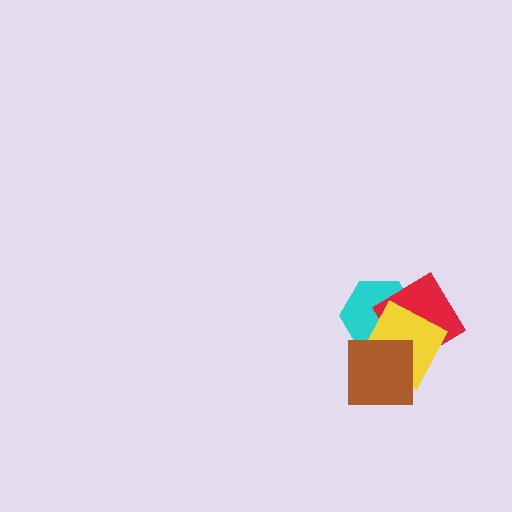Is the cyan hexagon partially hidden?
Yes, it is partially covered by another shape.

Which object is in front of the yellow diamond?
The brown square is in front of the yellow diamond.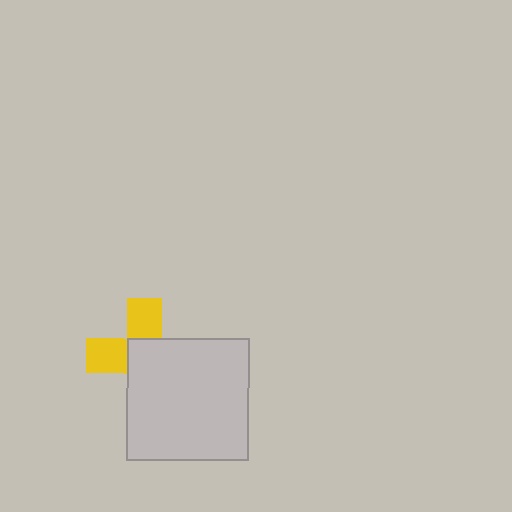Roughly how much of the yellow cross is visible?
A small part of it is visible (roughly 41%).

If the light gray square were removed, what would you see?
You would see the complete yellow cross.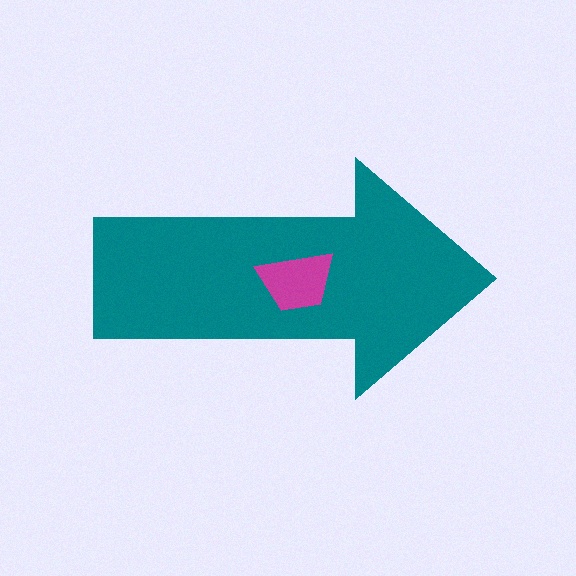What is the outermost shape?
The teal arrow.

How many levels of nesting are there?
2.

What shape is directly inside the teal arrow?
The magenta trapezoid.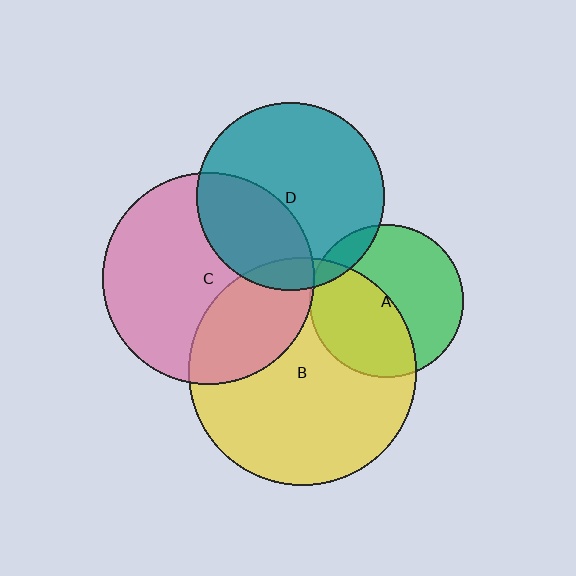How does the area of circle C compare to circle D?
Approximately 1.3 times.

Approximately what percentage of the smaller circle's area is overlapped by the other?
Approximately 30%.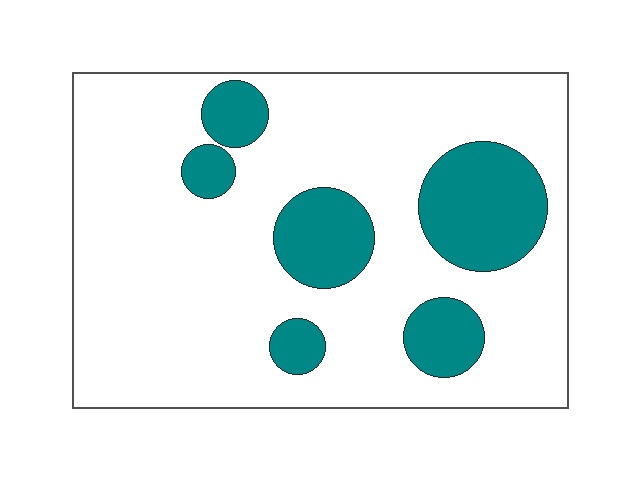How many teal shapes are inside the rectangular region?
6.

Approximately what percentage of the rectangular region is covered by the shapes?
Approximately 20%.